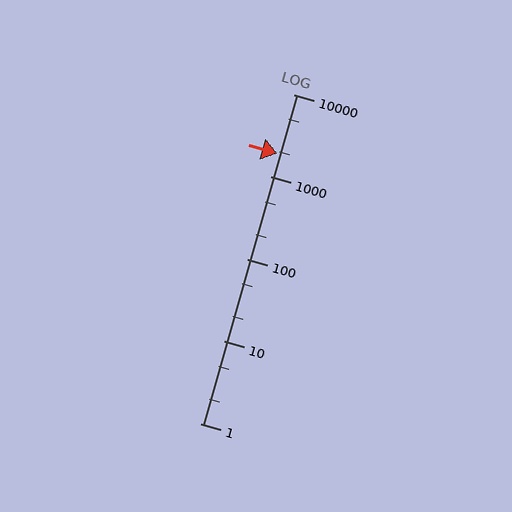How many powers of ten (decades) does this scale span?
The scale spans 4 decades, from 1 to 10000.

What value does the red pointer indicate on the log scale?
The pointer indicates approximately 1900.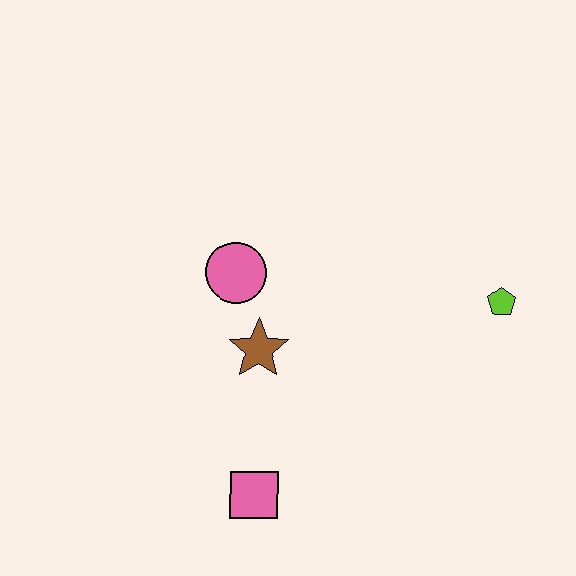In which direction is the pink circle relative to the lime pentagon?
The pink circle is to the left of the lime pentagon.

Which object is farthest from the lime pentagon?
The pink square is farthest from the lime pentagon.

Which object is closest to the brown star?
The pink circle is closest to the brown star.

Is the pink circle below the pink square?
No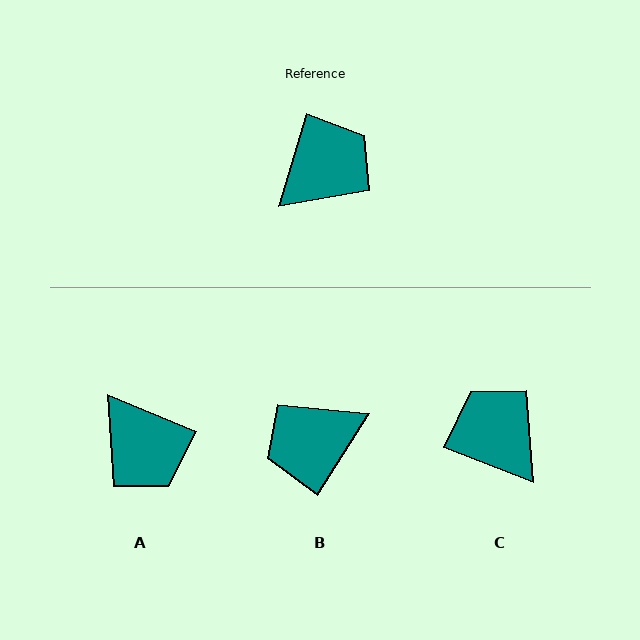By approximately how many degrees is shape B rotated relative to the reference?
Approximately 164 degrees counter-clockwise.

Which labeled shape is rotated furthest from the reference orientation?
B, about 164 degrees away.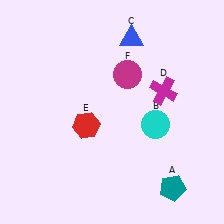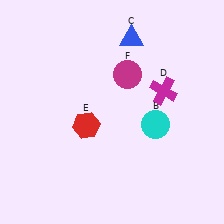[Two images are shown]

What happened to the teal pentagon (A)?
The teal pentagon (A) was removed in Image 2. It was in the bottom-right area of Image 1.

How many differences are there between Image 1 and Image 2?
There is 1 difference between the two images.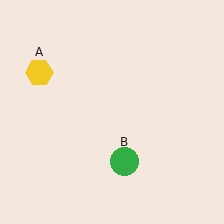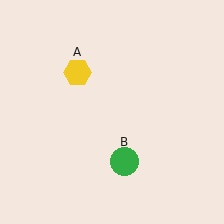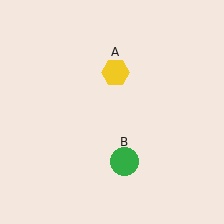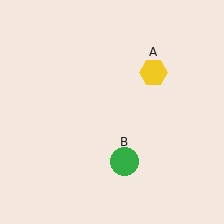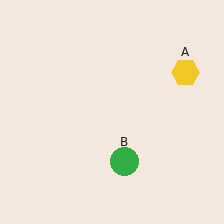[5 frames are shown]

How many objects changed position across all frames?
1 object changed position: yellow hexagon (object A).